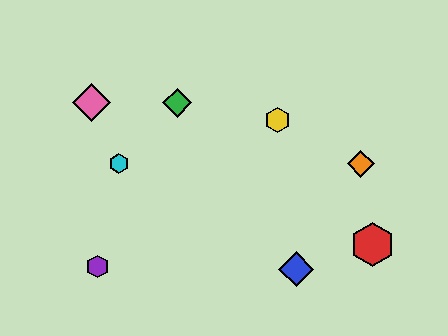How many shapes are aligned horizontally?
2 shapes (the orange diamond, the cyan hexagon) are aligned horizontally.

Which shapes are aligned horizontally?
The orange diamond, the cyan hexagon are aligned horizontally.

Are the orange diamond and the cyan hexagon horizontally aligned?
Yes, both are at y≈164.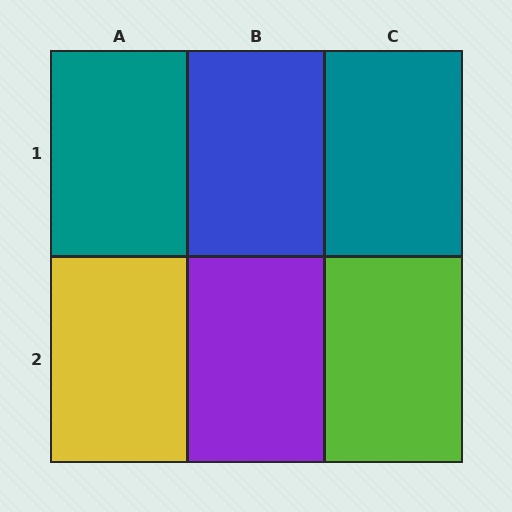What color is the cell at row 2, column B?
Purple.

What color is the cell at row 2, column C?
Lime.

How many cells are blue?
1 cell is blue.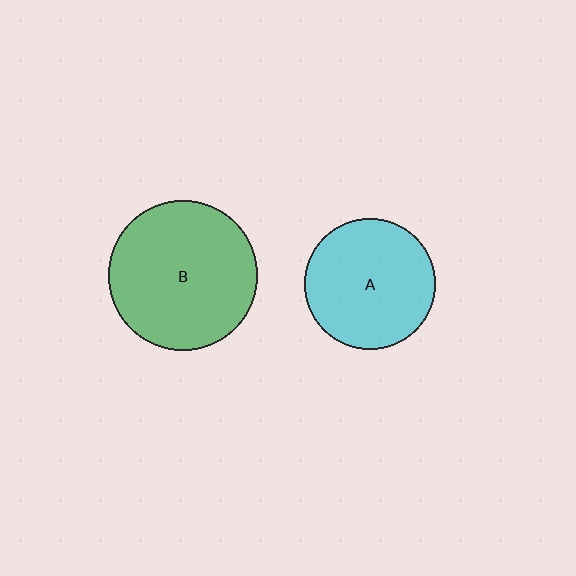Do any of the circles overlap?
No, none of the circles overlap.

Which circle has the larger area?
Circle B (green).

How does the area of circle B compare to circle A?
Approximately 1.3 times.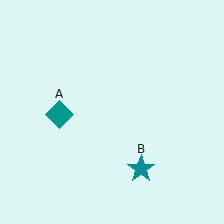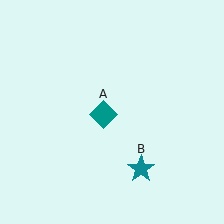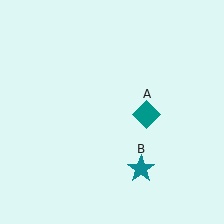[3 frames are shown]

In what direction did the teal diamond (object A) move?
The teal diamond (object A) moved right.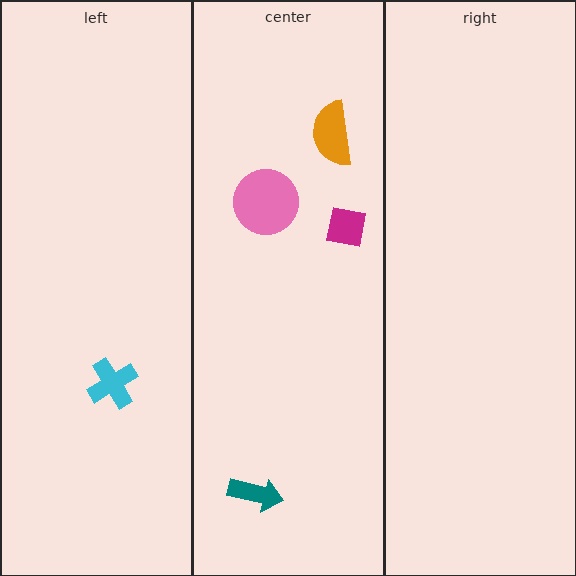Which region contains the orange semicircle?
The center region.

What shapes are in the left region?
The cyan cross.